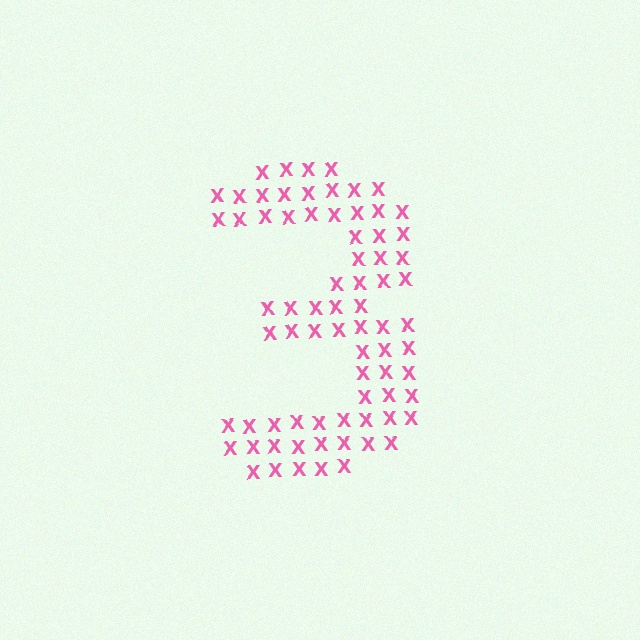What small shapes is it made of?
It is made of small letter X's.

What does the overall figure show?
The overall figure shows the digit 3.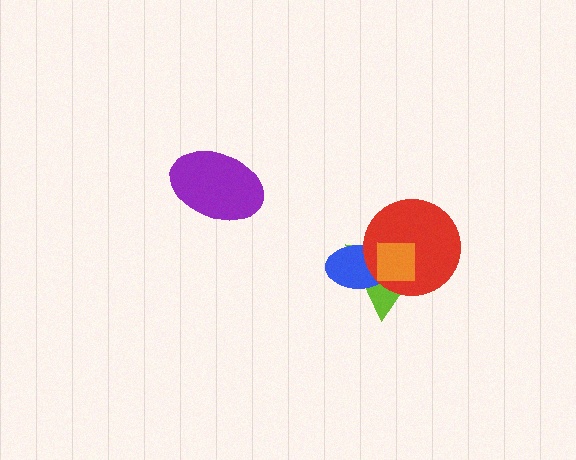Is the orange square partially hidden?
No, no other shape covers it.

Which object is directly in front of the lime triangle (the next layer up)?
The blue ellipse is directly in front of the lime triangle.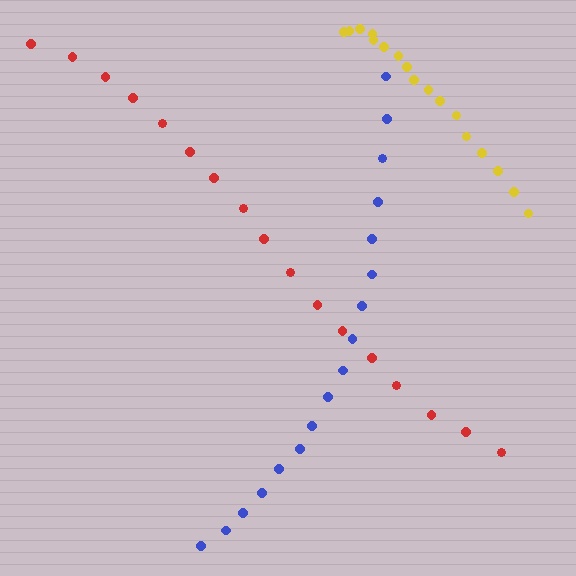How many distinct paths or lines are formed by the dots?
There are 3 distinct paths.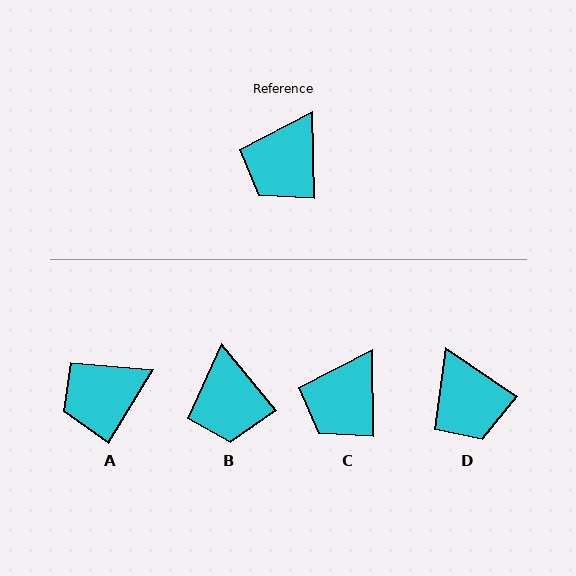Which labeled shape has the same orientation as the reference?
C.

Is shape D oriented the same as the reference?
No, it is off by about 55 degrees.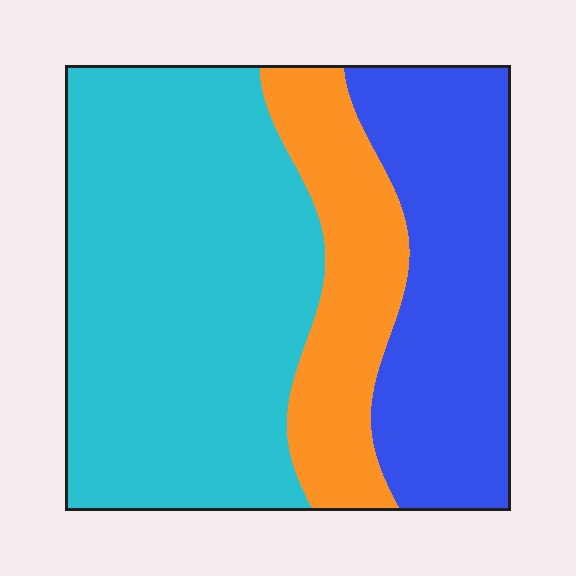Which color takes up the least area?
Orange, at roughly 20%.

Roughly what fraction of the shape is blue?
Blue covers about 30% of the shape.